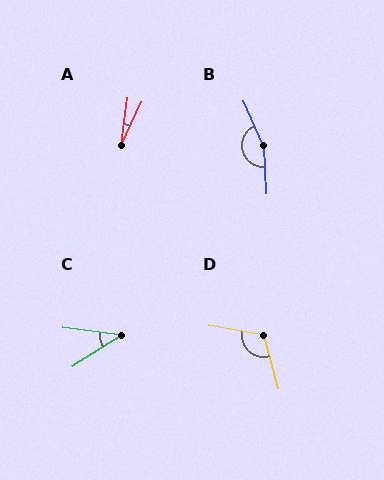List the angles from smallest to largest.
A (17°), C (39°), D (116°), B (160°).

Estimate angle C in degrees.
Approximately 39 degrees.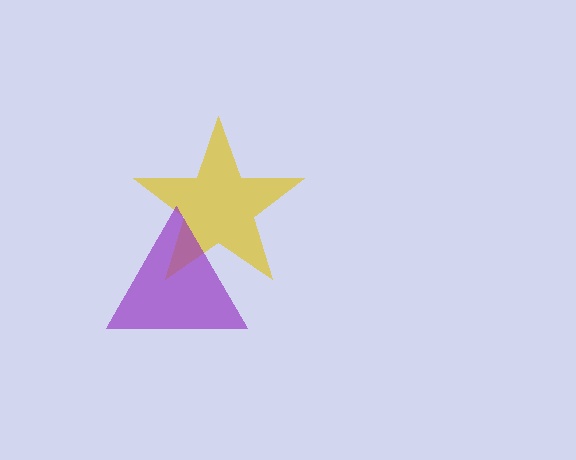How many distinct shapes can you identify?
There are 2 distinct shapes: a yellow star, a purple triangle.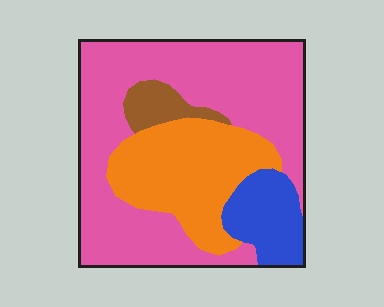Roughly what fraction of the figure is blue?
Blue takes up less than a quarter of the figure.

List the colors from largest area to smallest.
From largest to smallest: pink, orange, blue, brown.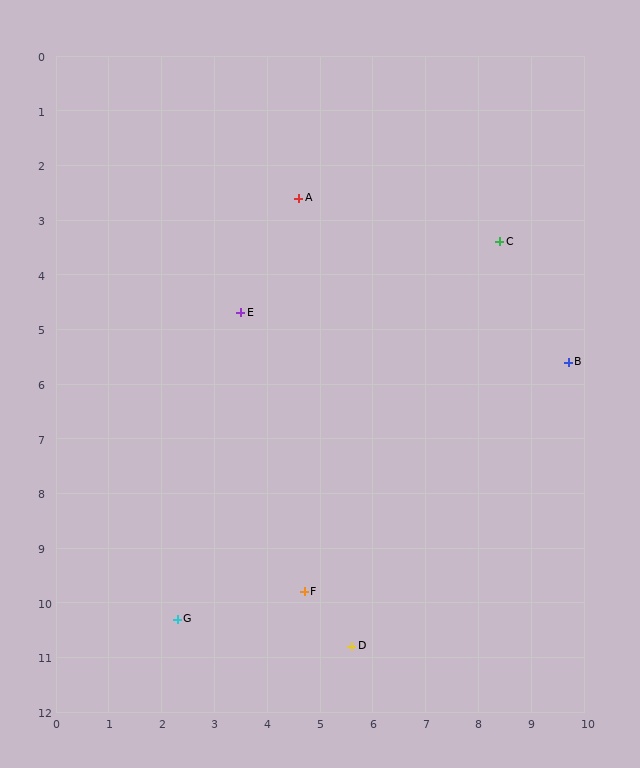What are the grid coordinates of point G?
Point G is at approximately (2.3, 10.3).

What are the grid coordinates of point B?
Point B is at approximately (9.7, 5.6).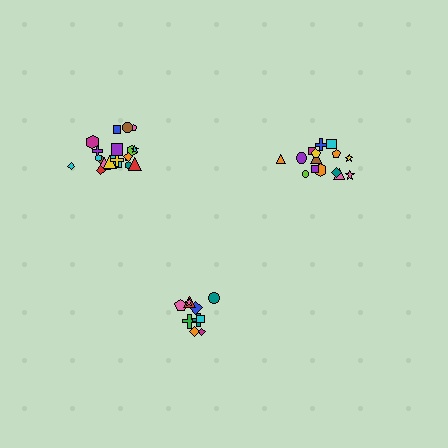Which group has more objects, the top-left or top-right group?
The top-left group.